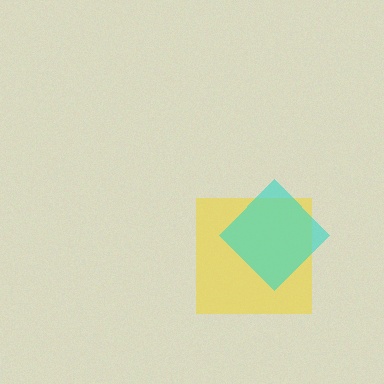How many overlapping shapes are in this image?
There are 2 overlapping shapes in the image.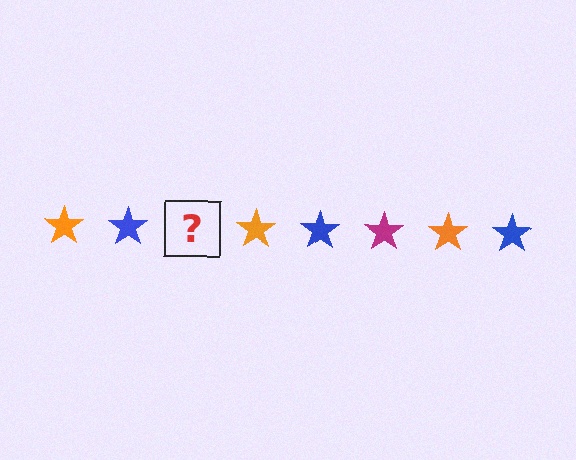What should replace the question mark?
The question mark should be replaced with a magenta star.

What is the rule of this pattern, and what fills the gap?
The rule is that the pattern cycles through orange, blue, magenta stars. The gap should be filled with a magenta star.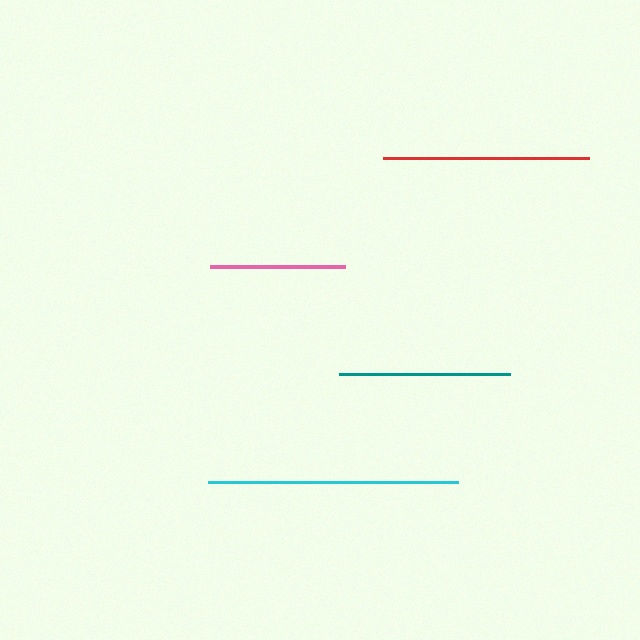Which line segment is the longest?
The cyan line is the longest at approximately 250 pixels.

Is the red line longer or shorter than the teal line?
The red line is longer than the teal line.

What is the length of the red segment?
The red segment is approximately 206 pixels long.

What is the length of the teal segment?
The teal segment is approximately 171 pixels long.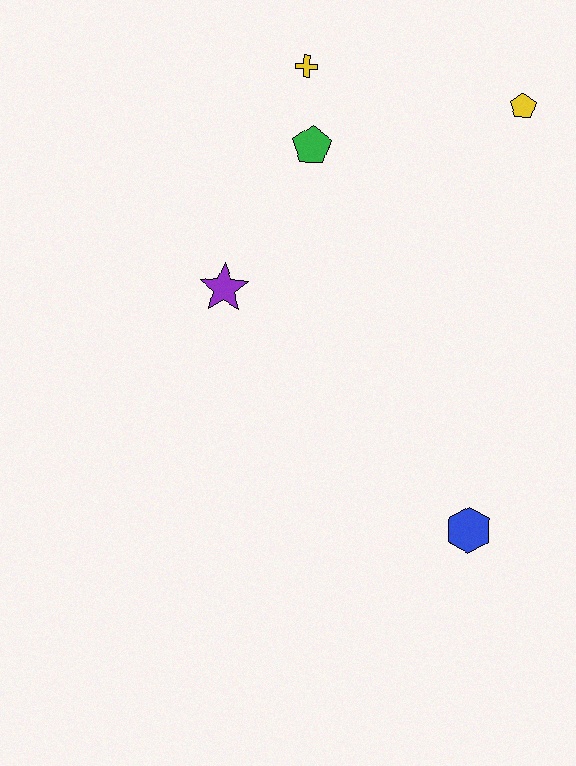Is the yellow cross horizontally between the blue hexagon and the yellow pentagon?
No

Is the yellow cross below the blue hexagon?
No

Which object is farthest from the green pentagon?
The blue hexagon is farthest from the green pentagon.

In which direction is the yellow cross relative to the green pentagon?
The yellow cross is above the green pentagon.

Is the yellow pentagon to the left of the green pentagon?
No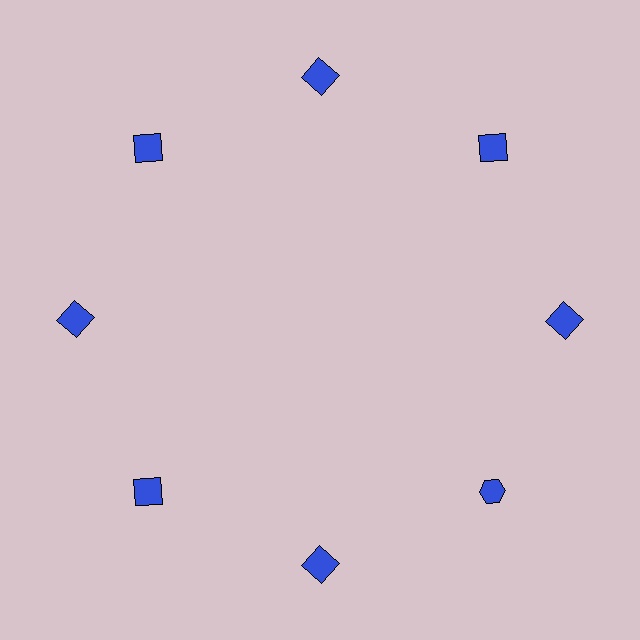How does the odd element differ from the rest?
It has a different shape: hexagon instead of square.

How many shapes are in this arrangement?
There are 8 shapes arranged in a ring pattern.